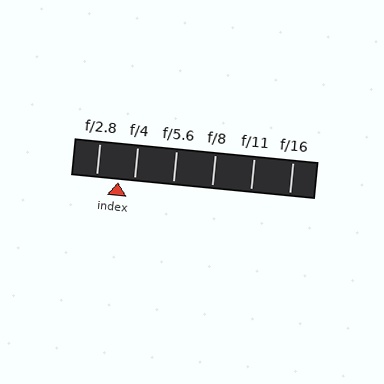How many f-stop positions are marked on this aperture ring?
There are 6 f-stop positions marked.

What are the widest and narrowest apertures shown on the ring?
The widest aperture shown is f/2.8 and the narrowest is f/16.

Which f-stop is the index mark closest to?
The index mark is closest to f/4.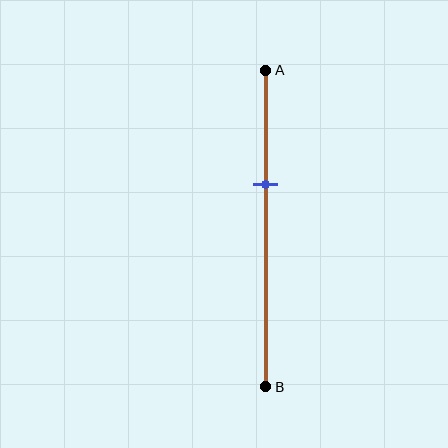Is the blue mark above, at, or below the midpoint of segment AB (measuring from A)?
The blue mark is above the midpoint of segment AB.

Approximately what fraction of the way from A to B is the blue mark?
The blue mark is approximately 35% of the way from A to B.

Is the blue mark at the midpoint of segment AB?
No, the mark is at about 35% from A, not at the 50% midpoint.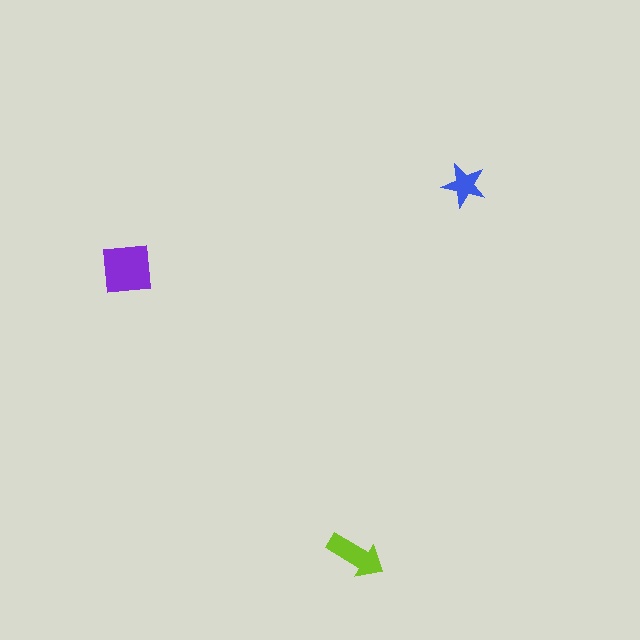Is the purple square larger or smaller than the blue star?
Larger.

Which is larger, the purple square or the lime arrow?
The purple square.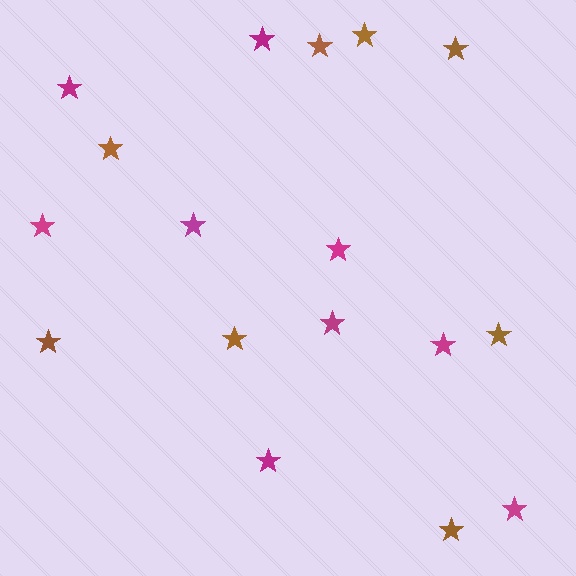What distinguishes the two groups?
There are 2 groups: one group of brown stars (8) and one group of magenta stars (9).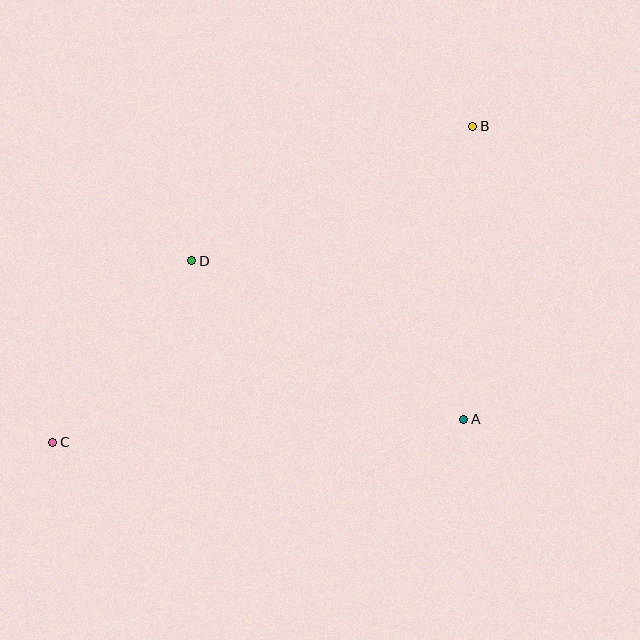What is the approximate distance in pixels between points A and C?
The distance between A and C is approximately 412 pixels.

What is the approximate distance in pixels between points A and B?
The distance between A and B is approximately 293 pixels.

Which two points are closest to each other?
Points C and D are closest to each other.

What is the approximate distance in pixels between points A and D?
The distance between A and D is approximately 315 pixels.